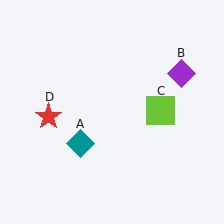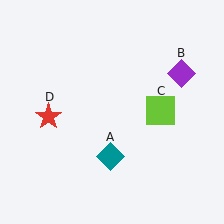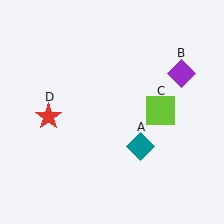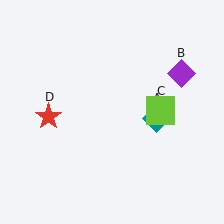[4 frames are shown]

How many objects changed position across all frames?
1 object changed position: teal diamond (object A).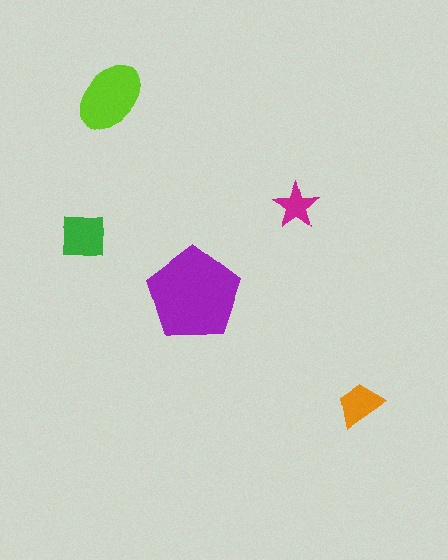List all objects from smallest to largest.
The magenta star, the orange trapezoid, the green square, the lime ellipse, the purple pentagon.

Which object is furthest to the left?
The green square is leftmost.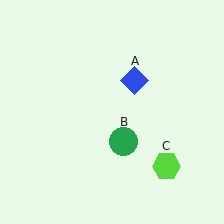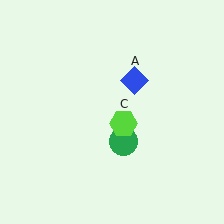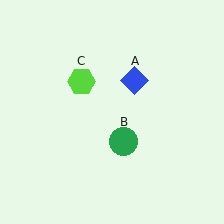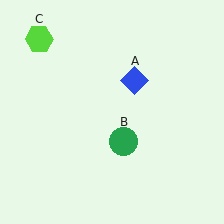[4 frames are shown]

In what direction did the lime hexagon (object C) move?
The lime hexagon (object C) moved up and to the left.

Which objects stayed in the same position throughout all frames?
Blue diamond (object A) and green circle (object B) remained stationary.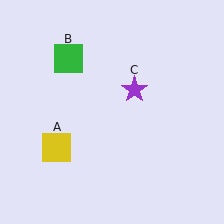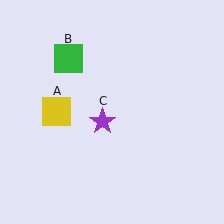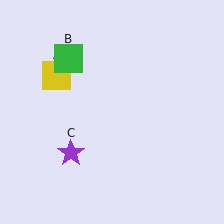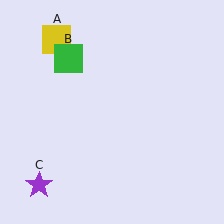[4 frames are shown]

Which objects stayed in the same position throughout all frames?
Green square (object B) remained stationary.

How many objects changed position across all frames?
2 objects changed position: yellow square (object A), purple star (object C).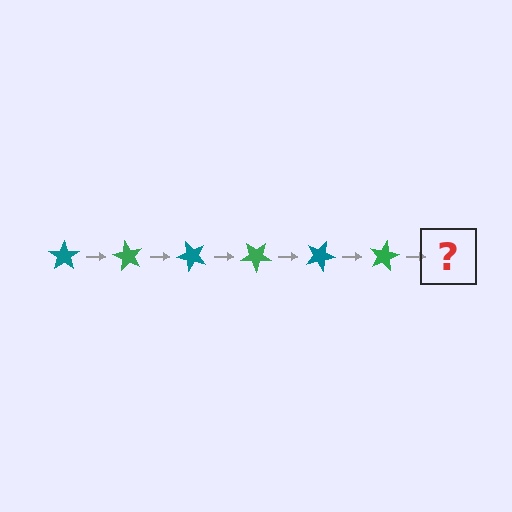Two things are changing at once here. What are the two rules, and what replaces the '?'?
The two rules are that it rotates 60 degrees each step and the color cycles through teal and green. The '?' should be a teal star, rotated 360 degrees from the start.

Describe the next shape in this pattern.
It should be a teal star, rotated 360 degrees from the start.